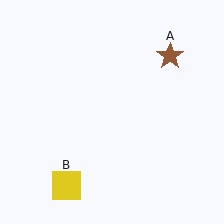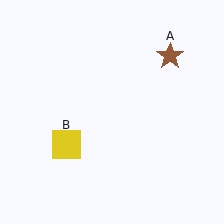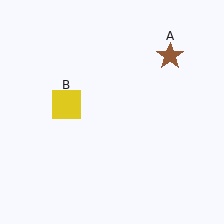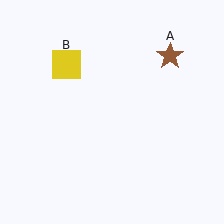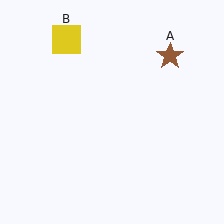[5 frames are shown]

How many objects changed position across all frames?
1 object changed position: yellow square (object B).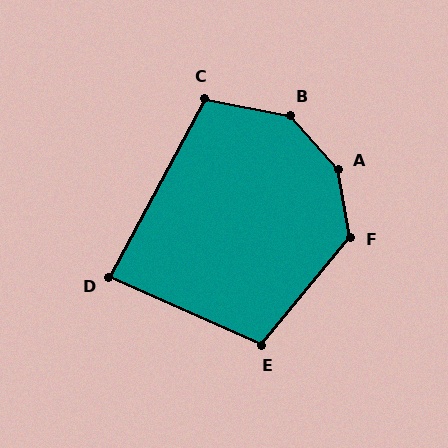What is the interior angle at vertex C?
Approximately 107 degrees (obtuse).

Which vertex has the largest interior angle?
A, at approximately 148 degrees.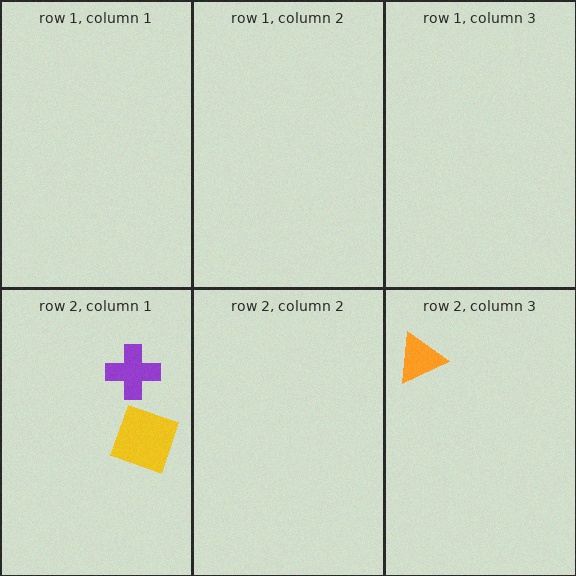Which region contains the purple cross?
The row 2, column 1 region.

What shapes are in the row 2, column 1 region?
The yellow square, the purple cross.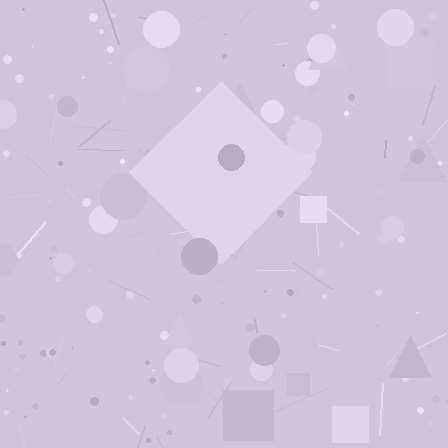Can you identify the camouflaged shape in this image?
The camouflaged shape is a diamond.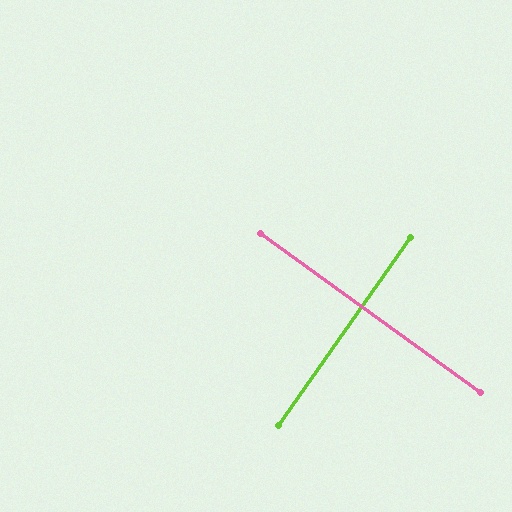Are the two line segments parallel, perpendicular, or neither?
Perpendicular — they meet at approximately 89°.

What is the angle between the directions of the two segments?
Approximately 89 degrees.